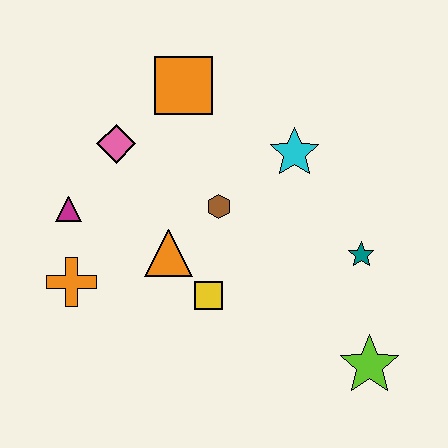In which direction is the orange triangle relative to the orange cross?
The orange triangle is to the right of the orange cross.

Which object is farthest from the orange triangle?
The lime star is farthest from the orange triangle.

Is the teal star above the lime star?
Yes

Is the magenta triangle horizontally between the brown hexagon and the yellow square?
No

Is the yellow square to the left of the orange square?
No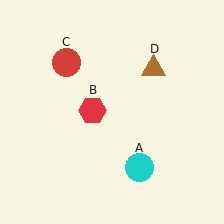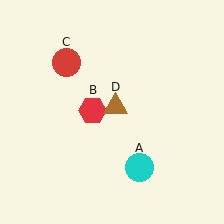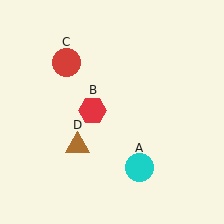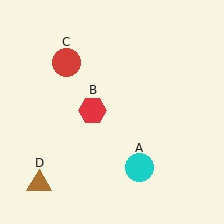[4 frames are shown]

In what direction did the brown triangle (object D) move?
The brown triangle (object D) moved down and to the left.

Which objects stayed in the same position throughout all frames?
Cyan circle (object A) and red hexagon (object B) and red circle (object C) remained stationary.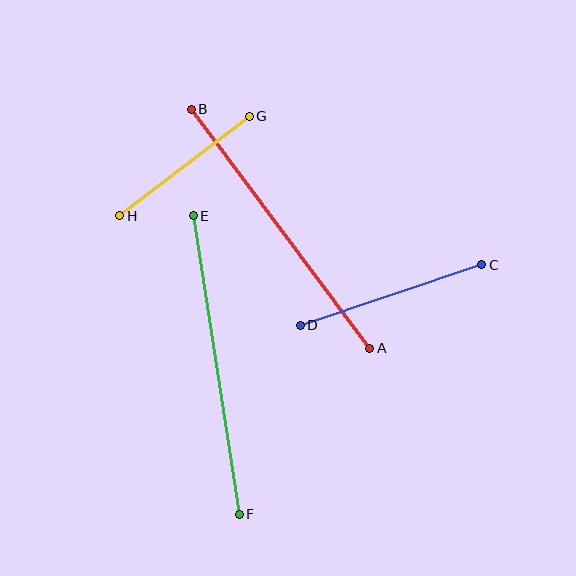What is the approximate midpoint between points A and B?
The midpoint is at approximately (280, 229) pixels.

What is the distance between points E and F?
The distance is approximately 302 pixels.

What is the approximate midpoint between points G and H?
The midpoint is at approximately (184, 166) pixels.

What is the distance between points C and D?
The distance is approximately 191 pixels.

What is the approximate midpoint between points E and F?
The midpoint is at approximately (216, 365) pixels.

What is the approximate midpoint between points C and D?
The midpoint is at approximately (391, 295) pixels.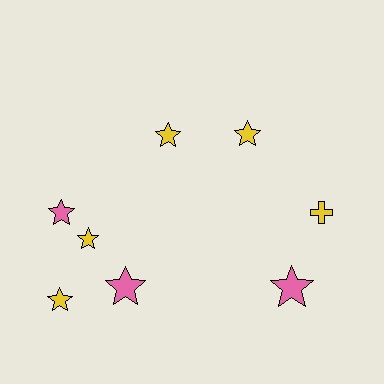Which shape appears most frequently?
Star, with 7 objects.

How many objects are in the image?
There are 8 objects.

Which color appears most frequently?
Yellow, with 5 objects.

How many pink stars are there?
There are 3 pink stars.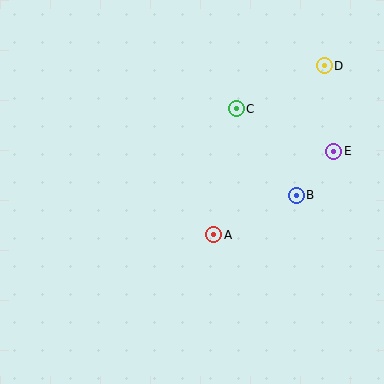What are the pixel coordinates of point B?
Point B is at (296, 195).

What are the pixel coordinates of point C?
Point C is at (236, 109).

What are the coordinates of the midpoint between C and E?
The midpoint between C and E is at (285, 130).